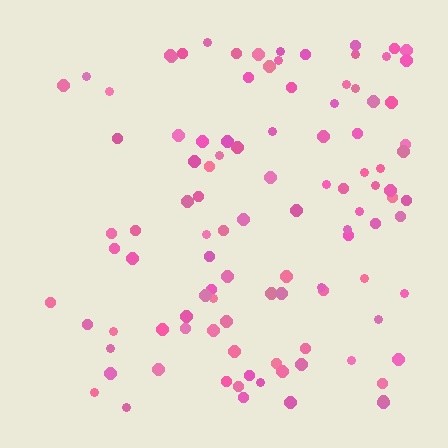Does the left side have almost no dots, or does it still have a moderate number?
Still a moderate number, just noticeably fewer than the right.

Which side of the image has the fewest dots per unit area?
The left.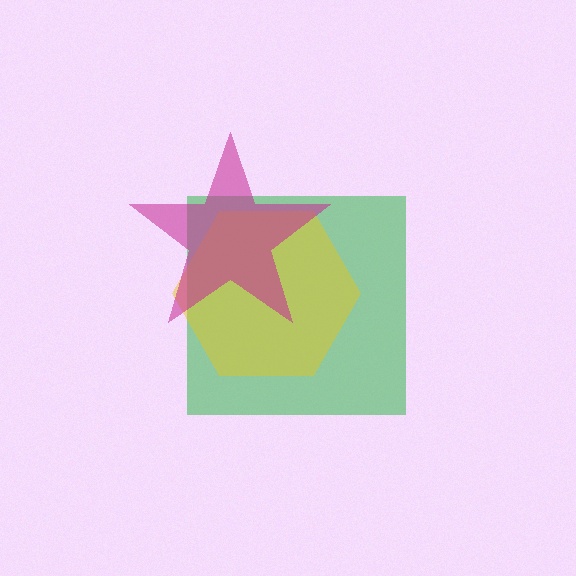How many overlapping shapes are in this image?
There are 3 overlapping shapes in the image.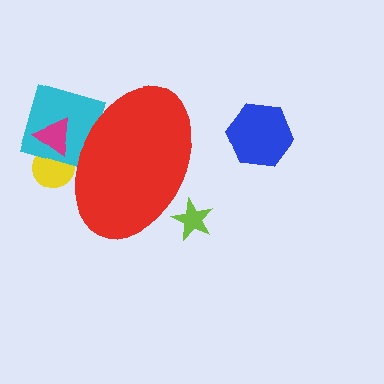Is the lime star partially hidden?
Yes, the lime star is partially hidden behind the red ellipse.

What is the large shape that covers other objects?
A red ellipse.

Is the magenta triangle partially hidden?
Yes, the magenta triangle is partially hidden behind the red ellipse.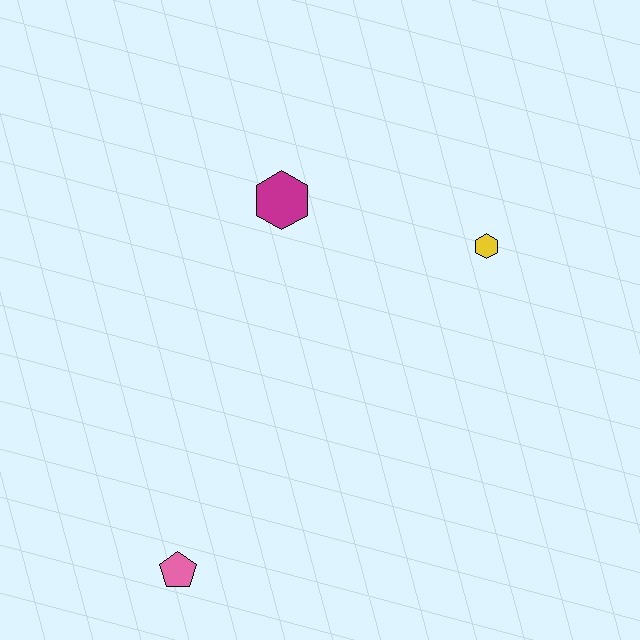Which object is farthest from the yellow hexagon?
The pink pentagon is farthest from the yellow hexagon.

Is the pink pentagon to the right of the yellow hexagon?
No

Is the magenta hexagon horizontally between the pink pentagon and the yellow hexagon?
Yes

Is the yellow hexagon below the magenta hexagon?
Yes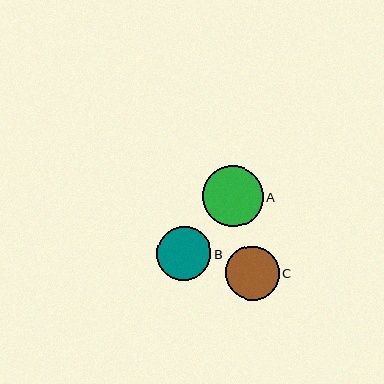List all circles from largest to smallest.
From largest to smallest: A, B, C.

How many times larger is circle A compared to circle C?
Circle A is approximately 1.1 times the size of circle C.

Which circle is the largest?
Circle A is the largest with a size of approximately 61 pixels.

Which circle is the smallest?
Circle C is the smallest with a size of approximately 54 pixels.